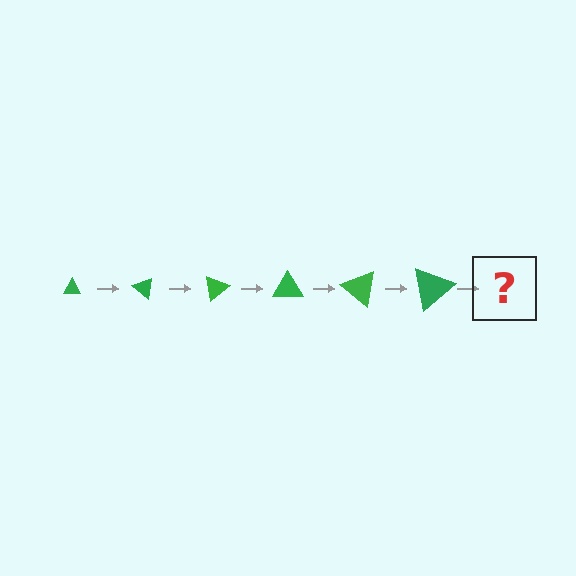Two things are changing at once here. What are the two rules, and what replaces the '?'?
The two rules are that the triangle grows larger each step and it rotates 40 degrees each step. The '?' should be a triangle, larger than the previous one and rotated 240 degrees from the start.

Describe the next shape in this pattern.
It should be a triangle, larger than the previous one and rotated 240 degrees from the start.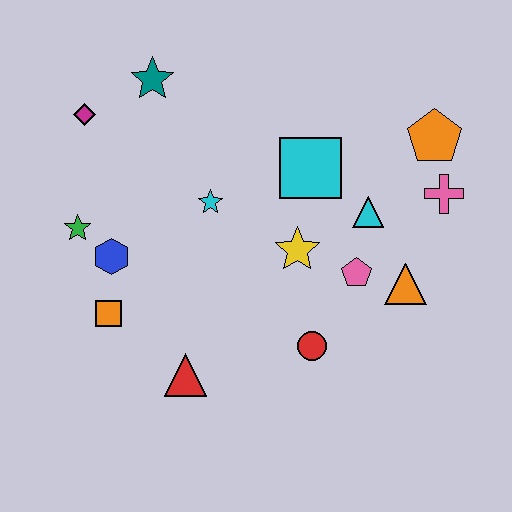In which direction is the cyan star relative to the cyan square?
The cyan star is to the left of the cyan square.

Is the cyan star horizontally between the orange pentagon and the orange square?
Yes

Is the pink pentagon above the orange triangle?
Yes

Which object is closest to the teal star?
The magenta diamond is closest to the teal star.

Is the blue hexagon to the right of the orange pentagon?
No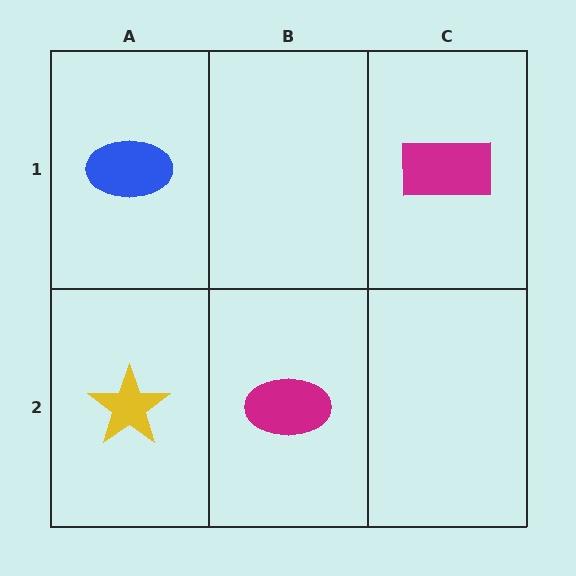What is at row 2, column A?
A yellow star.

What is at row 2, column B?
A magenta ellipse.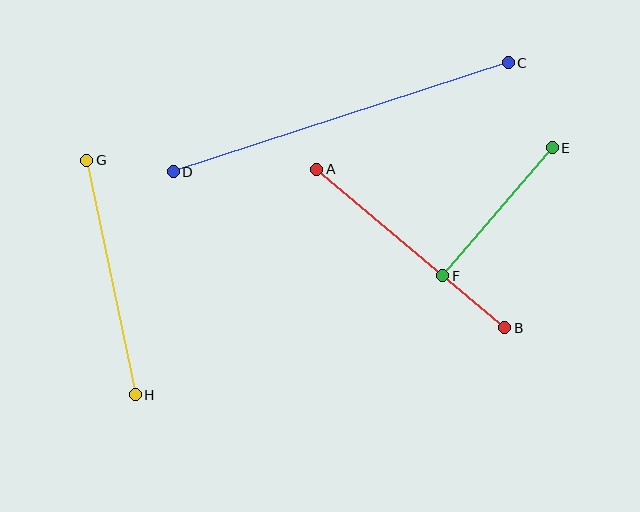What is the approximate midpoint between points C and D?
The midpoint is at approximately (341, 117) pixels.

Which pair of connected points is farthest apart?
Points C and D are farthest apart.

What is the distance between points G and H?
The distance is approximately 239 pixels.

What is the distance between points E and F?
The distance is approximately 168 pixels.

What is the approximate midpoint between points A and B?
The midpoint is at approximately (411, 249) pixels.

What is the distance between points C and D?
The distance is approximately 352 pixels.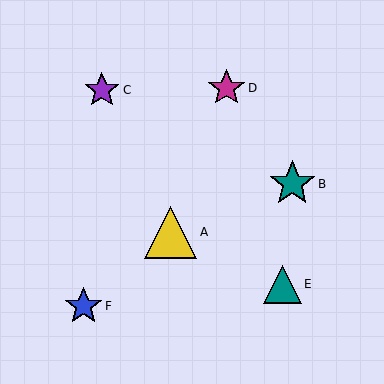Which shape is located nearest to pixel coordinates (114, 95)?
The purple star (labeled C) at (102, 90) is nearest to that location.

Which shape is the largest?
The yellow triangle (labeled A) is the largest.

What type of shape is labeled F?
Shape F is a blue star.